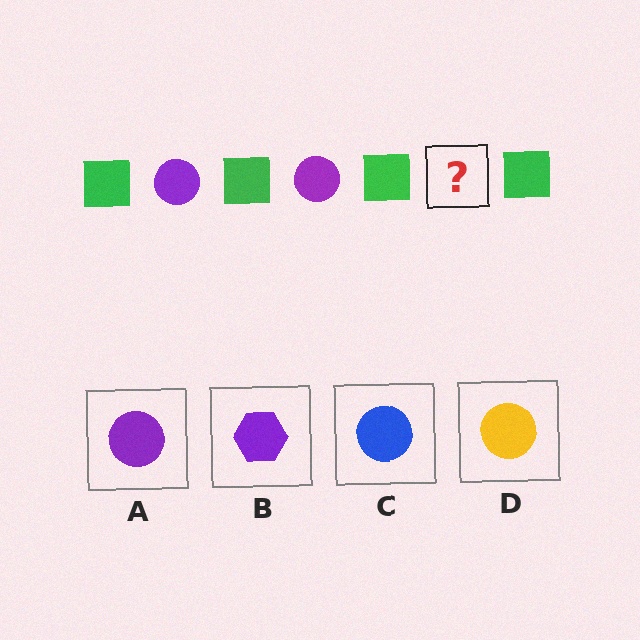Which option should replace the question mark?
Option A.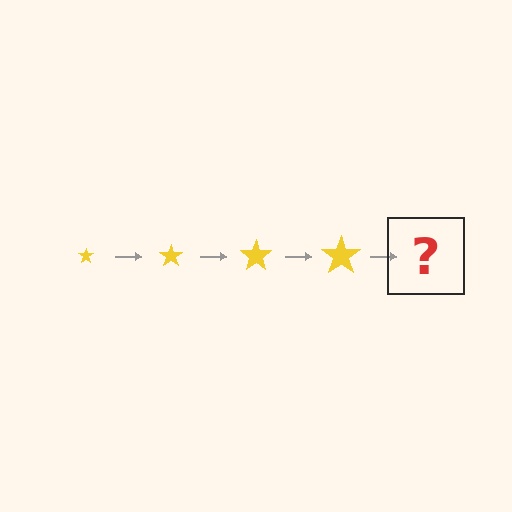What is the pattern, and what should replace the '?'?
The pattern is that the star gets progressively larger each step. The '?' should be a yellow star, larger than the previous one.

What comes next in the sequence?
The next element should be a yellow star, larger than the previous one.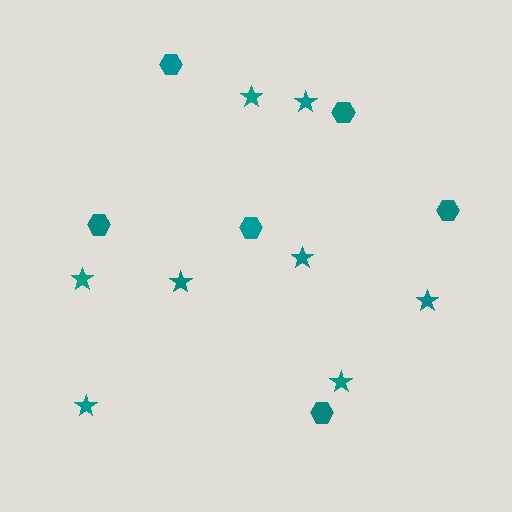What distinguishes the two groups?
There are 2 groups: one group of hexagons (6) and one group of stars (8).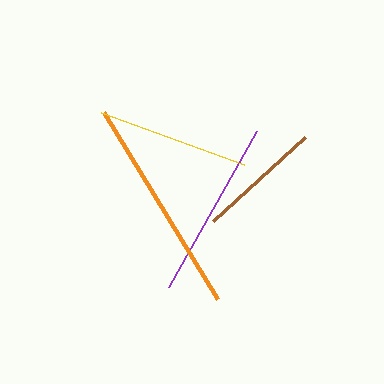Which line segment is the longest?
The orange line is the longest at approximately 219 pixels.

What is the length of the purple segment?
The purple segment is approximately 179 pixels long.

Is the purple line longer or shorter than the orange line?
The orange line is longer than the purple line.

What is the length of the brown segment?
The brown segment is approximately 124 pixels long.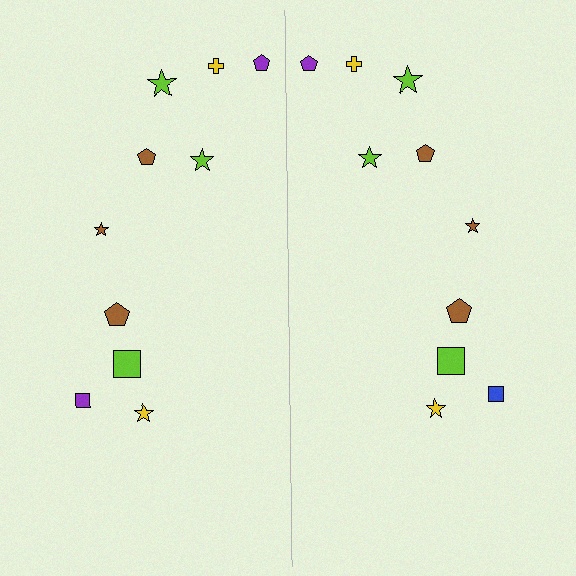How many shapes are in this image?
There are 20 shapes in this image.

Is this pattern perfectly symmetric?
No, the pattern is not perfectly symmetric. The blue square on the right side breaks the symmetry — its mirror counterpart is purple.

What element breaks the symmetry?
The blue square on the right side breaks the symmetry — its mirror counterpart is purple.